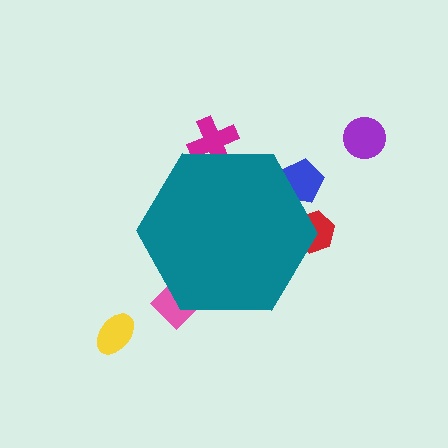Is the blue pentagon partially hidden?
Yes, the blue pentagon is partially hidden behind the teal hexagon.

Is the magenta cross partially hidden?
Yes, the magenta cross is partially hidden behind the teal hexagon.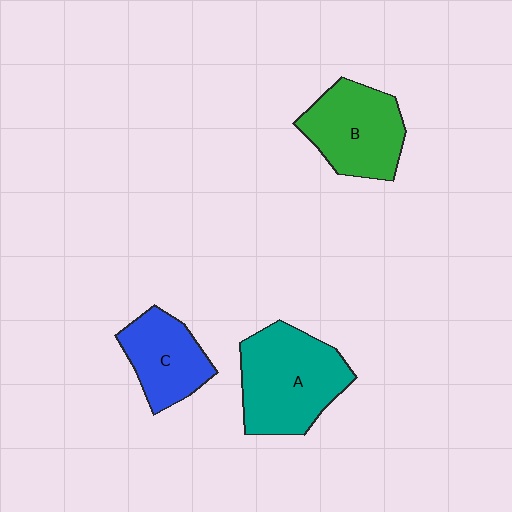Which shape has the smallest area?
Shape C (blue).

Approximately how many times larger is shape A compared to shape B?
Approximately 1.2 times.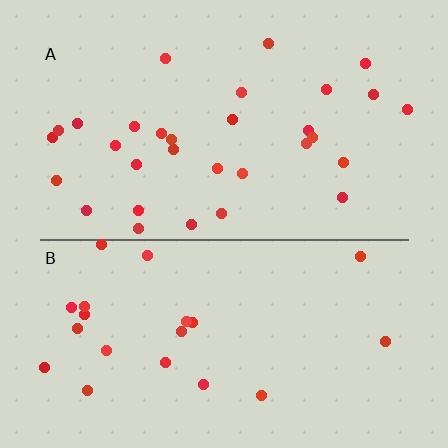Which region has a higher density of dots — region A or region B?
A (the top).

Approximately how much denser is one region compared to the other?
Approximately 1.5× — region A over region B.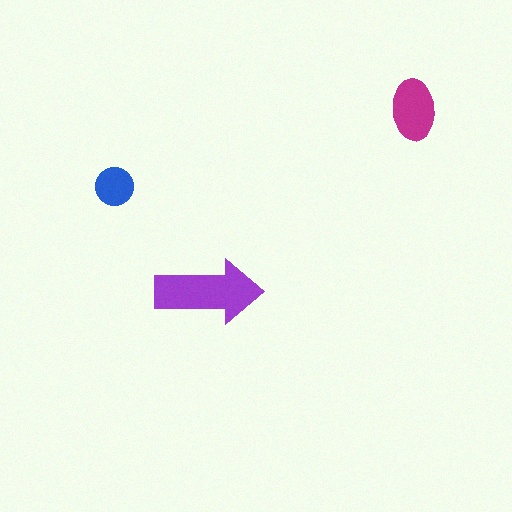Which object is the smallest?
The blue circle.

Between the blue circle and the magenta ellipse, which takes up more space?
The magenta ellipse.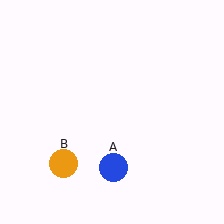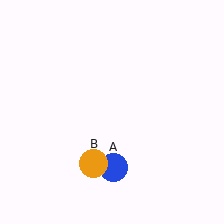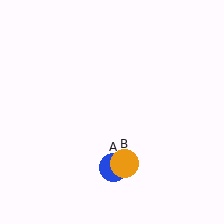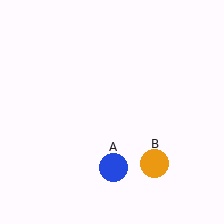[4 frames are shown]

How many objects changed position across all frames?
1 object changed position: orange circle (object B).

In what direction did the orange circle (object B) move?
The orange circle (object B) moved right.